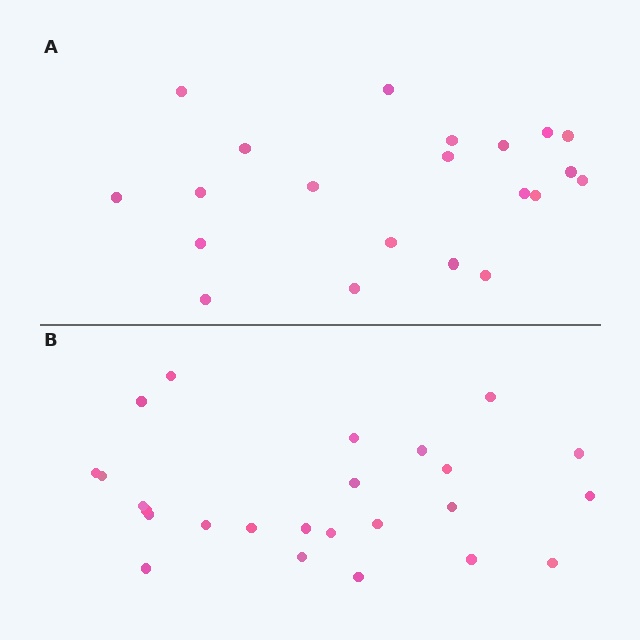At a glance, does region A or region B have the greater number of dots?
Region B (the bottom region) has more dots.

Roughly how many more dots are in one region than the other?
Region B has about 4 more dots than region A.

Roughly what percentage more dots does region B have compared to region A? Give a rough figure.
About 20% more.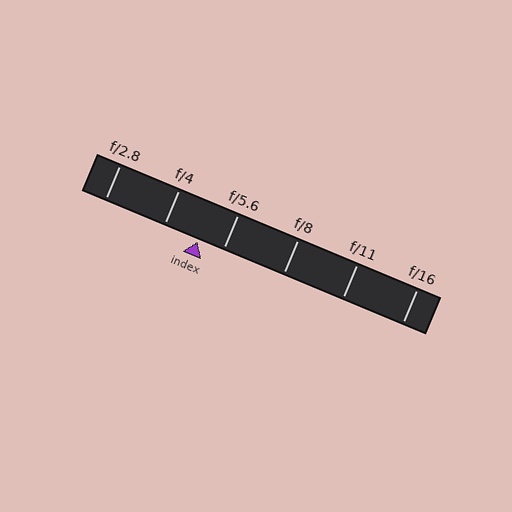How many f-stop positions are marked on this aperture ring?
There are 6 f-stop positions marked.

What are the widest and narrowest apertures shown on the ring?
The widest aperture shown is f/2.8 and the narrowest is f/16.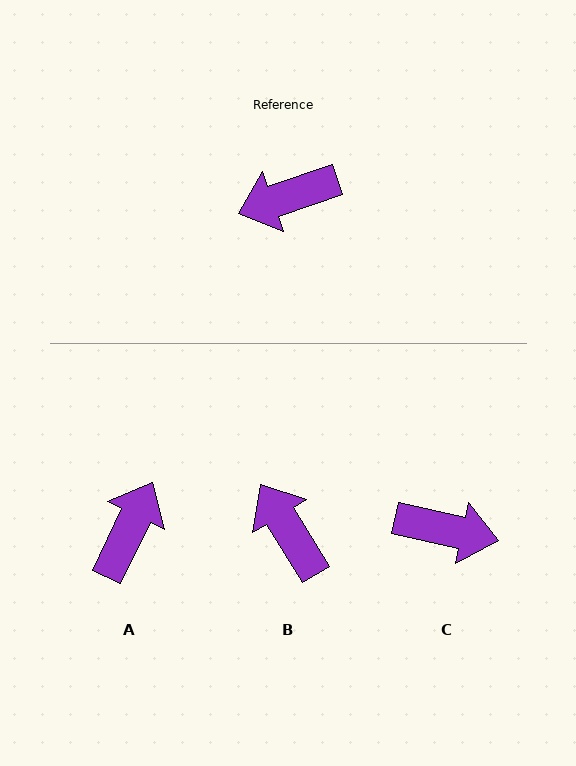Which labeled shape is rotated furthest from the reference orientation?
C, about 148 degrees away.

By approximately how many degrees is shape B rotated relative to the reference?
Approximately 78 degrees clockwise.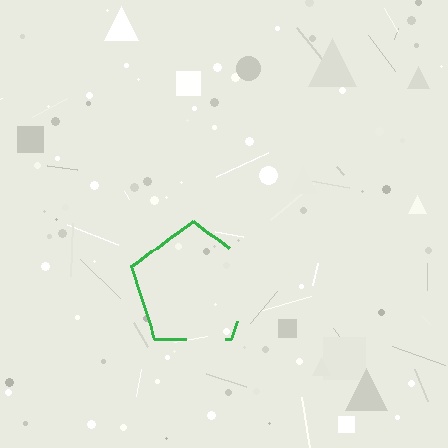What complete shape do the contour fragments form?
The contour fragments form a pentagon.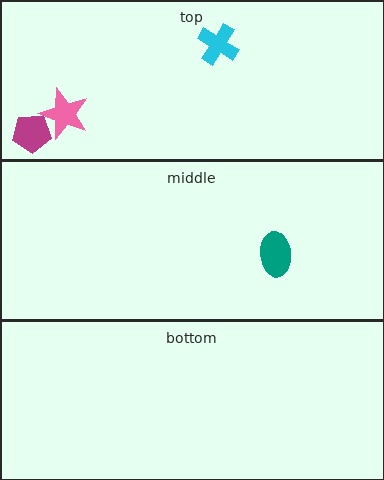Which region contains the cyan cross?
The top region.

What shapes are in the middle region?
The teal ellipse.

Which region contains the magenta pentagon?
The top region.